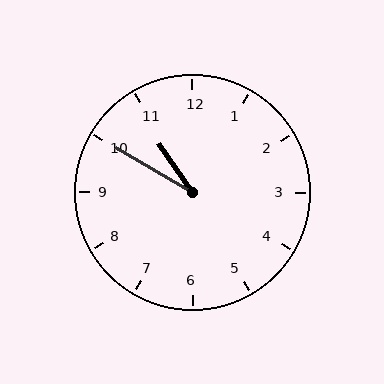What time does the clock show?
10:50.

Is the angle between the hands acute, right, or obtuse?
It is acute.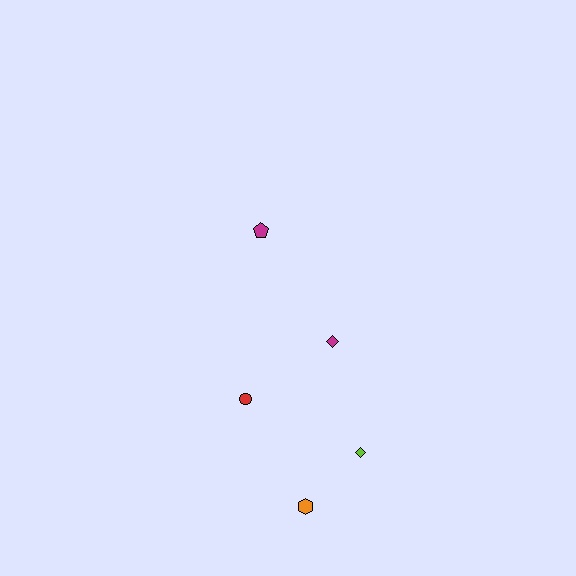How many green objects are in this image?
There are no green objects.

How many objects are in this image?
There are 5 objects.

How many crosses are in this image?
There are no crosses.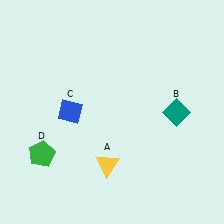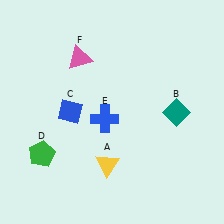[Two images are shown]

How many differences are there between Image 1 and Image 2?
There are 2 differences between the two images.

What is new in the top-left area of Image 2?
A pink triangle (F) was added in the top-left area of Image 2.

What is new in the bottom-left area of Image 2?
A blue cross (E) was added in the bottom-left area of Image 2.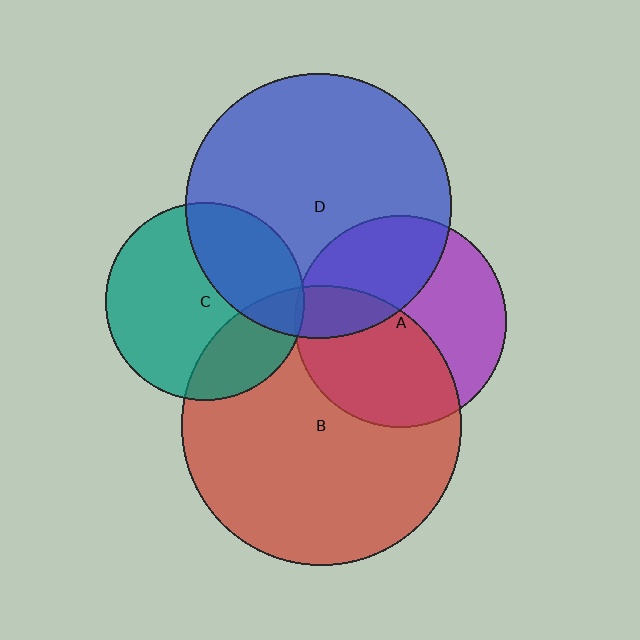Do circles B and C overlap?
Yes.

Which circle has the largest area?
Circle B (red).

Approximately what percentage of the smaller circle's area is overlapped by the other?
Approximately 25%.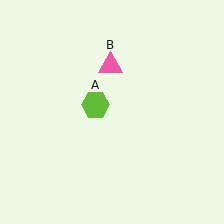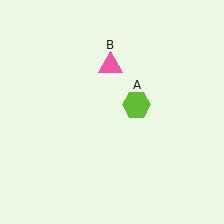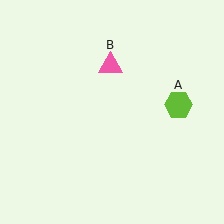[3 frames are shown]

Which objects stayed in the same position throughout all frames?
Pink triangle (object B) remained stationary.